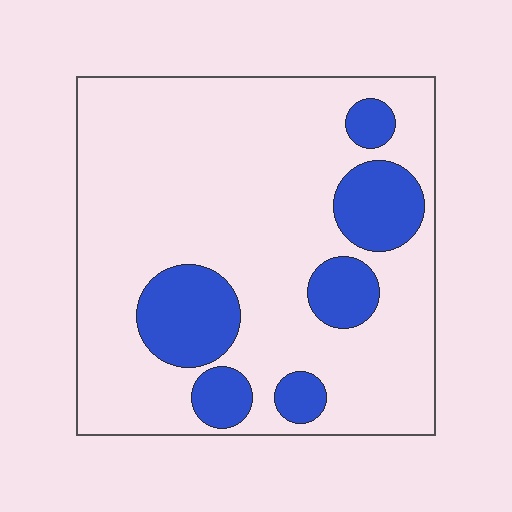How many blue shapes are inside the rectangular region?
6.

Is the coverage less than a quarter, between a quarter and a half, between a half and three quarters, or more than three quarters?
Less than a quarter.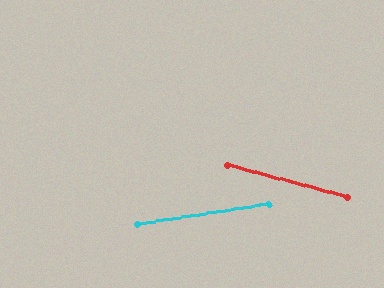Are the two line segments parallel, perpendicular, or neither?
Neither parallel nor perpendicular — they differ by about 24°.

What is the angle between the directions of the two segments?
Approximately 24 degrees.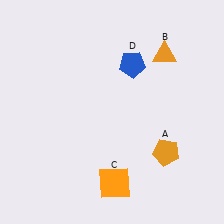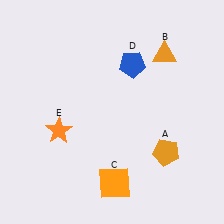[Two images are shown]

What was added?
An orange star (E) was added in Image 2.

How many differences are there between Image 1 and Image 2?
There is 1 difference between the two images.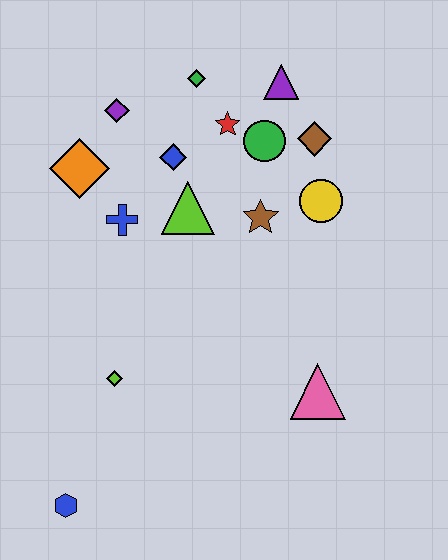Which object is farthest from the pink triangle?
The purple diamond is farthest from the pink triangle.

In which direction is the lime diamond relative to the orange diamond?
The lime diamond is below the orange diamond.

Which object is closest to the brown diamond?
The green circle is closest to the brown diamond.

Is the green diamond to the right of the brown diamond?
No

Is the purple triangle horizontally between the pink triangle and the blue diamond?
Yes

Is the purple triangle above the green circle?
Yes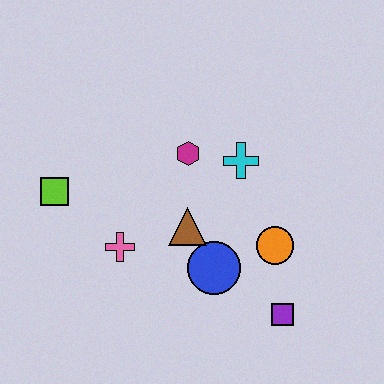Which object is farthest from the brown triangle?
The lime square is farthest from the brown triangle.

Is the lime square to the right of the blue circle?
No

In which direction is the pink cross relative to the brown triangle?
The pink cross is to the left of the brown triangle.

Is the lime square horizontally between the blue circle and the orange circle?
No